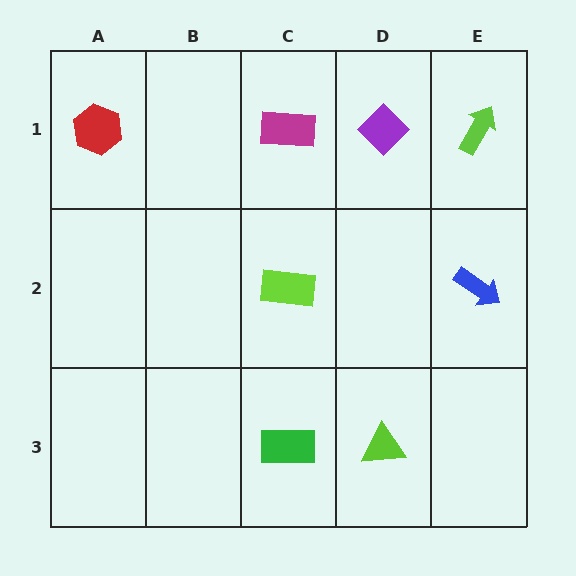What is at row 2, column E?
A blue arrow.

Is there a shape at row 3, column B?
No, that cell is empty.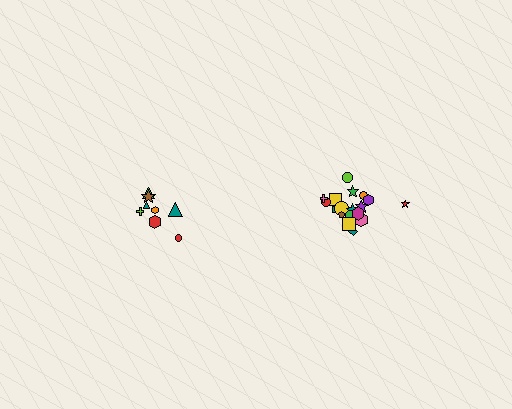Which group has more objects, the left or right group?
The right group.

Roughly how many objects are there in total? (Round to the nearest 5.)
Roughly 25 objects in total.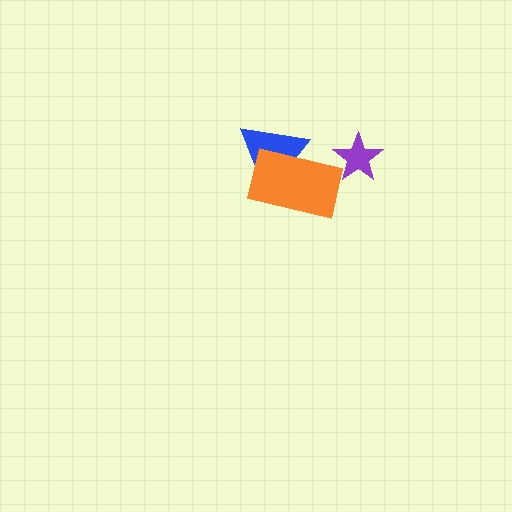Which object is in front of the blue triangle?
The orange rectangle is in front of the blue triangle.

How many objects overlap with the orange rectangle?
1 object overlaps with the orange rectangle.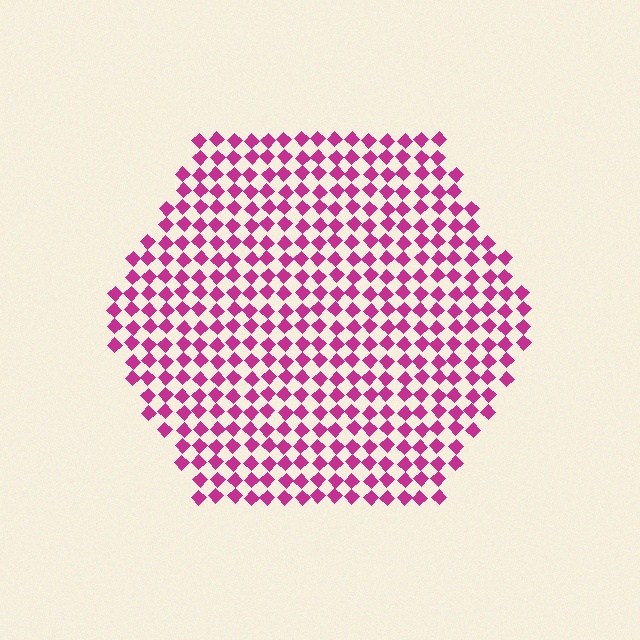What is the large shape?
The large shape is a hexagon.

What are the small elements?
The small elements are diamonds.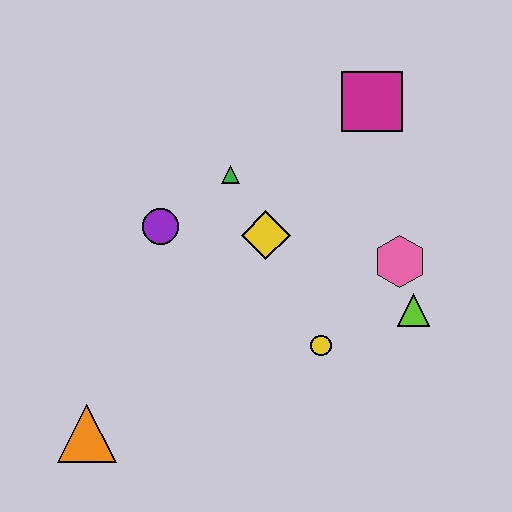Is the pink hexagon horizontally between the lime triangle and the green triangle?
Yes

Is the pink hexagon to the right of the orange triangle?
Yes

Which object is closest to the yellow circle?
The lime triangle is closest to the yellow circle.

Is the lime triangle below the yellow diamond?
Yes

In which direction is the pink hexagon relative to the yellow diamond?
The pink hexagon is to the right of the yellow diamond.